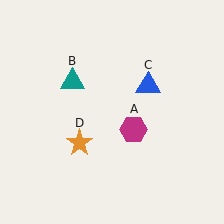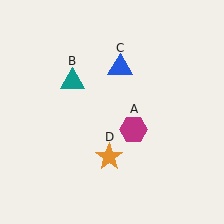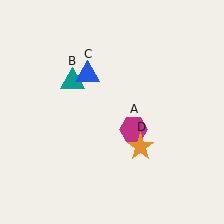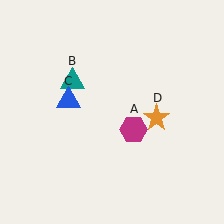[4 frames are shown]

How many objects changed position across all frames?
2 objects changed position: blue triangle (object C), orange star (object D).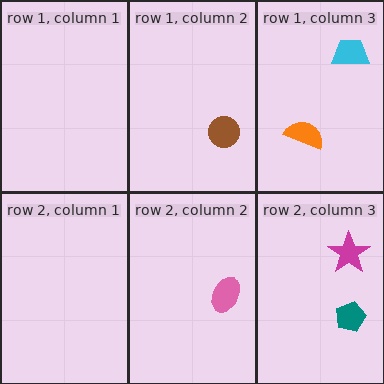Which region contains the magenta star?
The row 2, column 3 region.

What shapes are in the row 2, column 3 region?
The magenta star, the teal pentagon.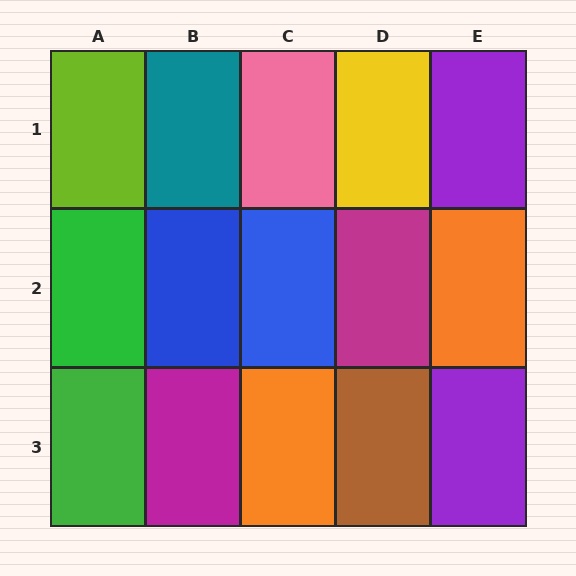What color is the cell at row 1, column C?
Pink.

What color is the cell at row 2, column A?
Green.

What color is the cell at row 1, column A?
Lime.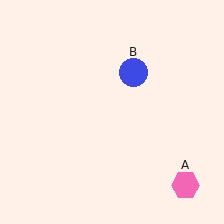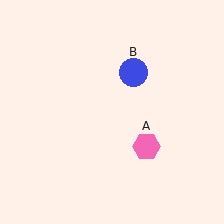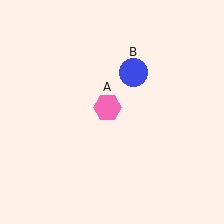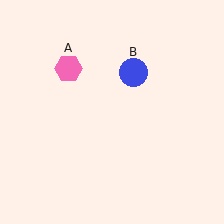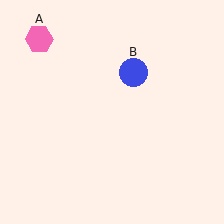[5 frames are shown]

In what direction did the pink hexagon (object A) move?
The pink hexagon (object A) moved up and to the left.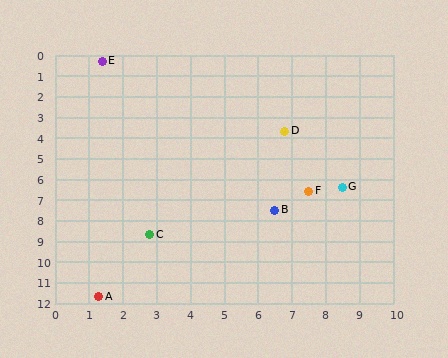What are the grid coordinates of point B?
Point B is at approximately (6.5, 7.5).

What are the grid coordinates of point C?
Point C is at approximately (2.8, 8.7).